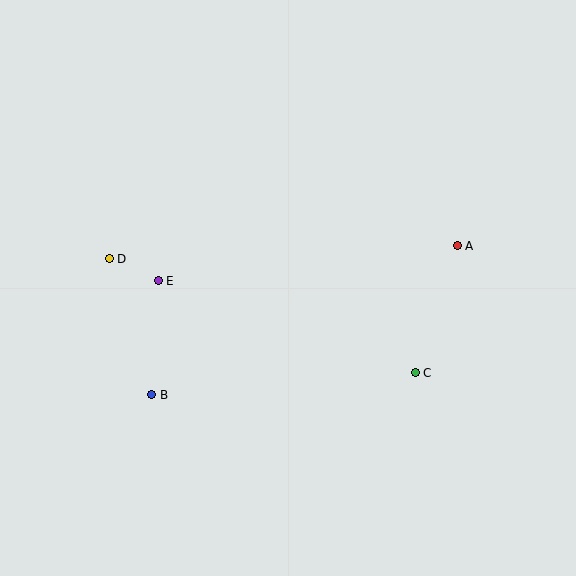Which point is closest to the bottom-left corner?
Point B is closest to the bottom-left corner.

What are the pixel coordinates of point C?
Point C is at (415, 373).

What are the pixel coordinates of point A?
Point A is at (457, 246).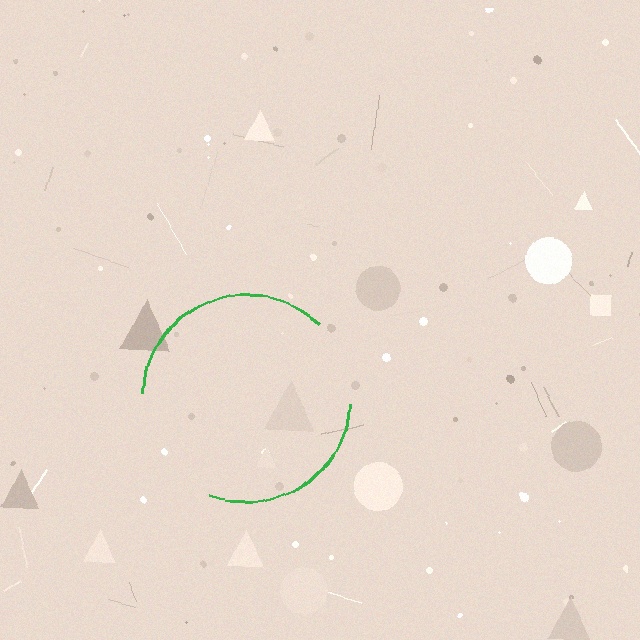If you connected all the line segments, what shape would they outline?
They would outline a circle.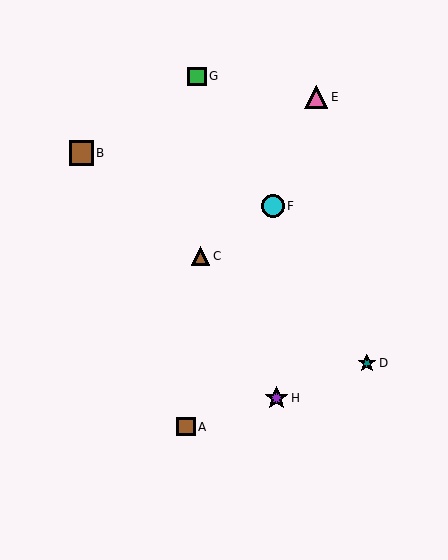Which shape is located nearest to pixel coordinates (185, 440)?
The brown square (labeled A) at (186, 427) is nearest to that location.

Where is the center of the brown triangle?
The center of the brown triangle is at (201, 256).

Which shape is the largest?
The brown square (labeled B) is the largest.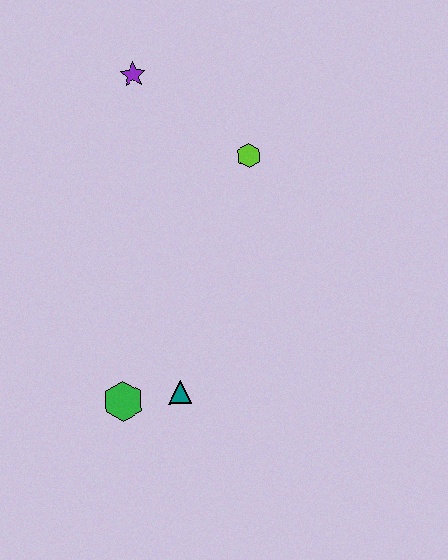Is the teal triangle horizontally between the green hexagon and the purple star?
No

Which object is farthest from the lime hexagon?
The green hexagon is farthest from the lime hexagon.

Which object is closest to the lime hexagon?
The purple star is closest to the lime hexagon.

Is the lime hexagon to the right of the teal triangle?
Yes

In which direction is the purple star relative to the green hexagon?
The purple star is above the green hexagon.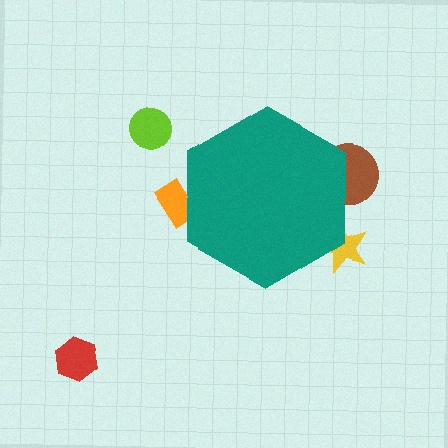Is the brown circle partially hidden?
Yes, the brown circle is partially hidden behind the teal hexagon.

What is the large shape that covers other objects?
A teal hexagon.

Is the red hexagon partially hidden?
No, the red hexagon is fully visible.